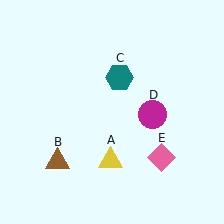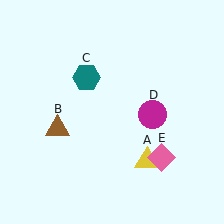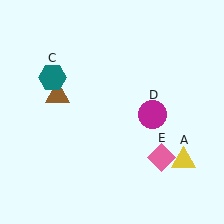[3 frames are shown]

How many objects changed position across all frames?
3 objects changed position: yellow triangle (object A), brown triangle (object B), teal hexagon (object C).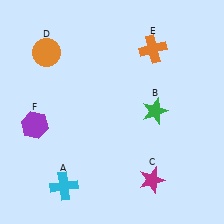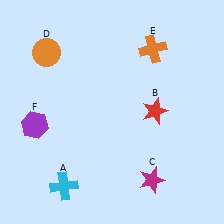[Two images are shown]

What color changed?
The star (B) changed from green in Image 1 to red in Image 2.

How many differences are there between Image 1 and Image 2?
There is 1 difference between the two images.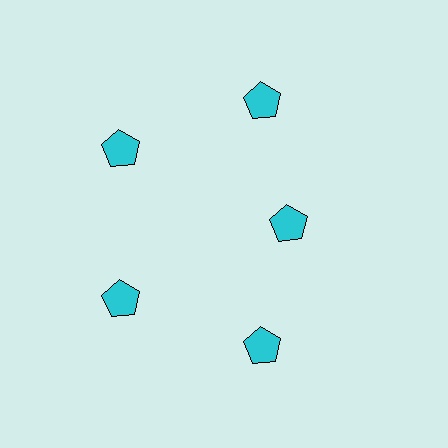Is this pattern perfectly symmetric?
No. The 5 cyan pentagons are arranged in a ring, but one element near the 3 o'clock position is pulled inward toward the center, breaking the 5-fold rotational symmetry.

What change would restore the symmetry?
The symmetry would be restored by moving it outward, back onto the ring so that all 5 pentagons sit at equal angles and equal distance from the center.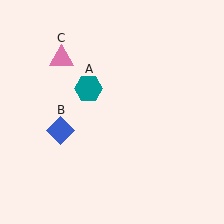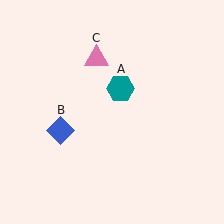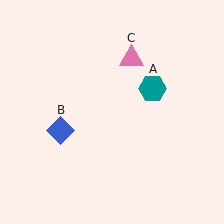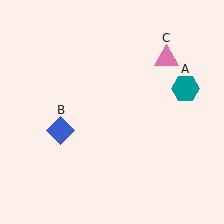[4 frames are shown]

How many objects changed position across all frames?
2 objects changed position: teal hexagon (object A), pink triangle (object C).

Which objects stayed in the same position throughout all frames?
Blue diamond (object B) remained stationary.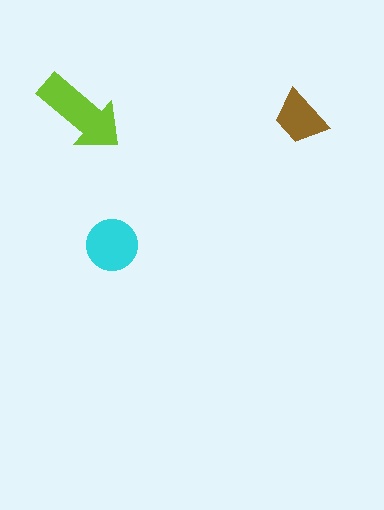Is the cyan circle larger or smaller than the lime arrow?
Smaller.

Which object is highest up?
The lime arrow is topmost.